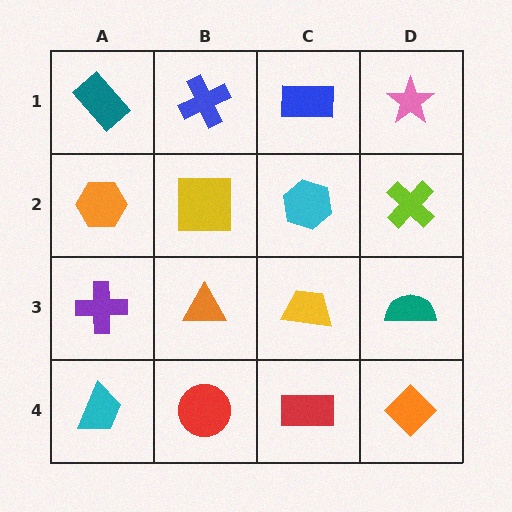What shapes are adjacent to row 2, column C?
A blue rectangle (row 1, column C), a yellow trapezoid (row 3, column C), a yellow square (row 2, column B), a lime cross (row 2, column D).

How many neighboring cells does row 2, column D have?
3.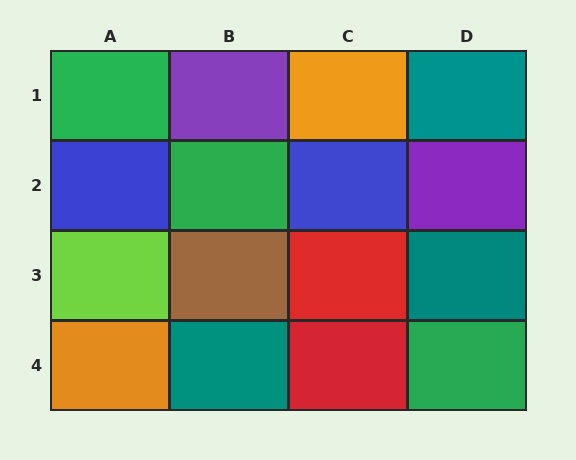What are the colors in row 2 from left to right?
Blue, green, blue, purple.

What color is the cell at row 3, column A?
Lime.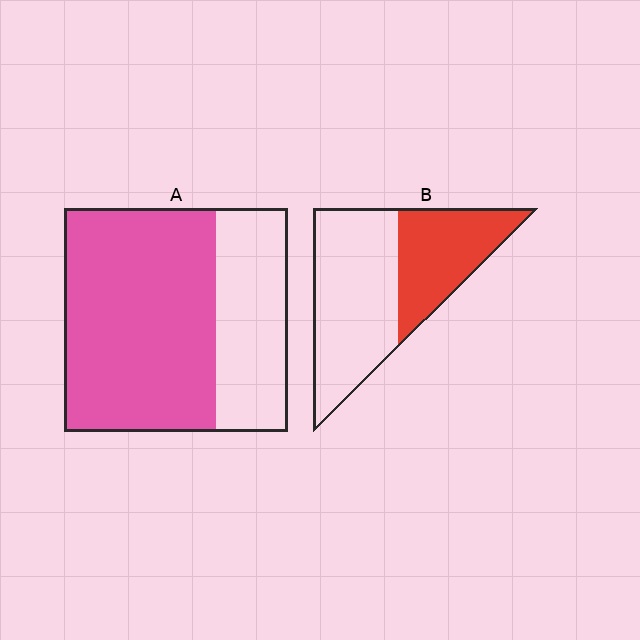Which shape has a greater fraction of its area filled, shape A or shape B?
Shape A.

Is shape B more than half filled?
No.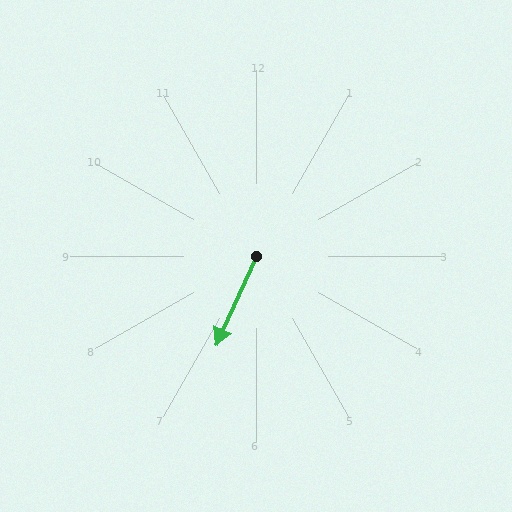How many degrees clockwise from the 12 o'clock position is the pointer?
Approximately 204 degrees.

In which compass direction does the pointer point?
Southwest.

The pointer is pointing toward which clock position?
Roughly 7 o'clock.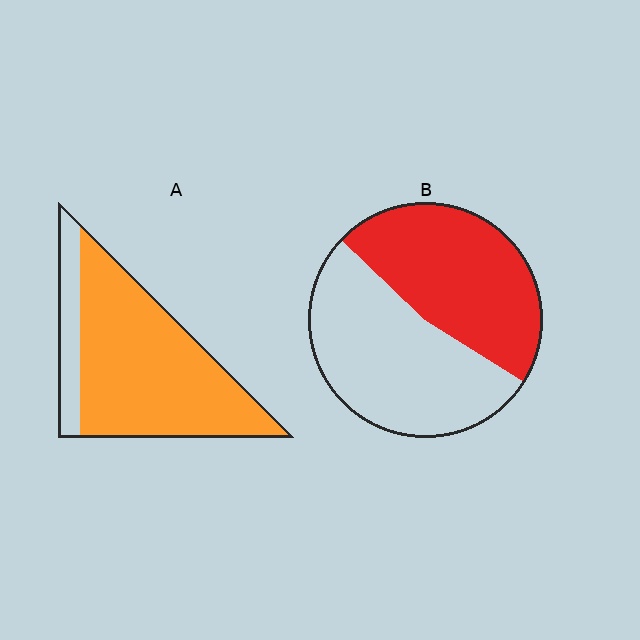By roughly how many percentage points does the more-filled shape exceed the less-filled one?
By roughly 35 percentage points (A over B).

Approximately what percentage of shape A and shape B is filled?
A is approximately 80% and B is approximately 45%.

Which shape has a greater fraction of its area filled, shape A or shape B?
Shape A.